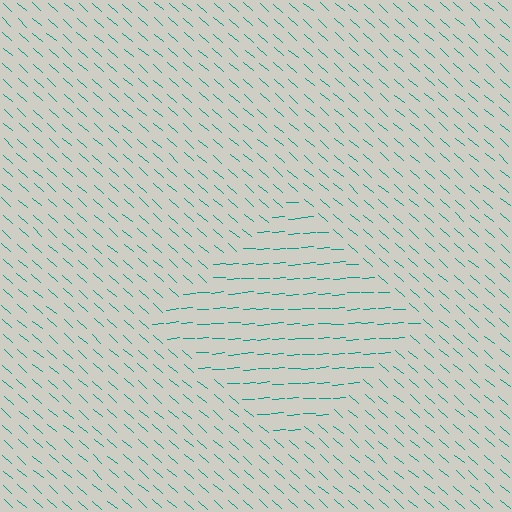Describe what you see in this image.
The image is filled with small teal line segments. A diamond region in the image has lines oriented differently from the surrounding lines, creating a visible texture boundary.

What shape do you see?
I see a diamond.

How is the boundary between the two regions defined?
The boundary is defined purely by a change in line orientation (approximately 45 degrees difference). All lines are the same color and thickness.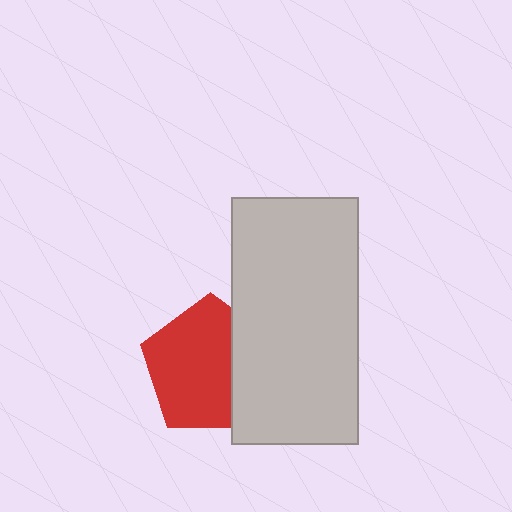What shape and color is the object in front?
The object in front is a light gray rectangle.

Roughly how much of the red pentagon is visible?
Most of it is visible (roughly 70%).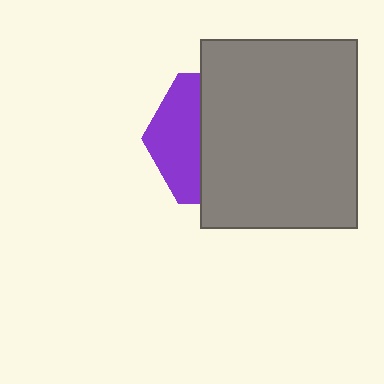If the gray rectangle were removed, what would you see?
You would see the complete purple hexagon.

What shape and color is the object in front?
The object in front is a gray rectangle.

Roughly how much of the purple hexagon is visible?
A small part of it is visible (roughly 35%).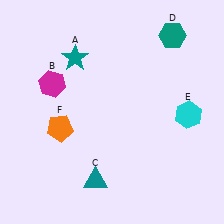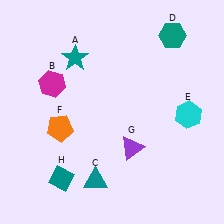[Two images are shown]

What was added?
A purple triangle (G), a teal diamond (H) were added in Image 2.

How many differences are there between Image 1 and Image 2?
There are 2 differences between the two images.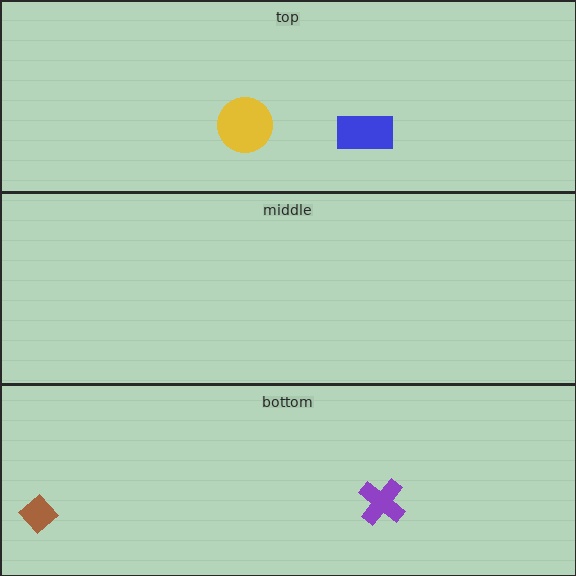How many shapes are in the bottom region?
2.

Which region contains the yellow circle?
The top region.